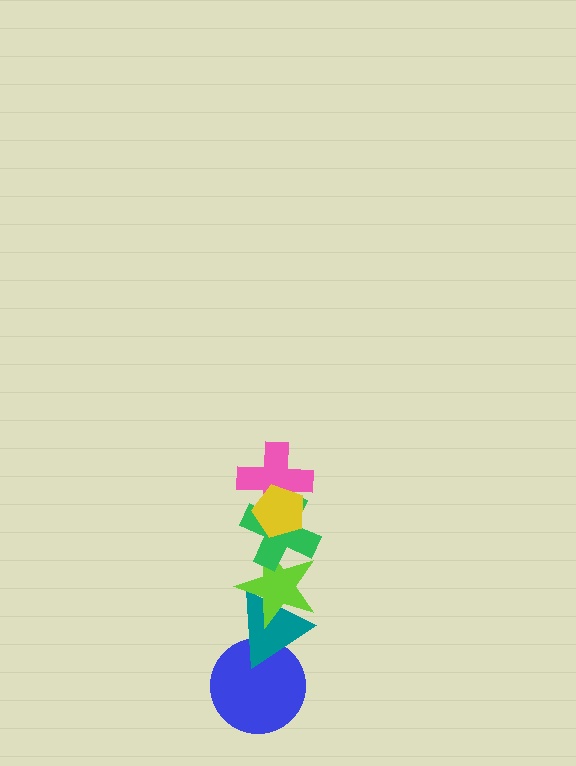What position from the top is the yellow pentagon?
The yellow pentagon is 1st from the top.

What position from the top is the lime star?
The lime star is 4th from the top.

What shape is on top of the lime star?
The green cross is on top of the lime star.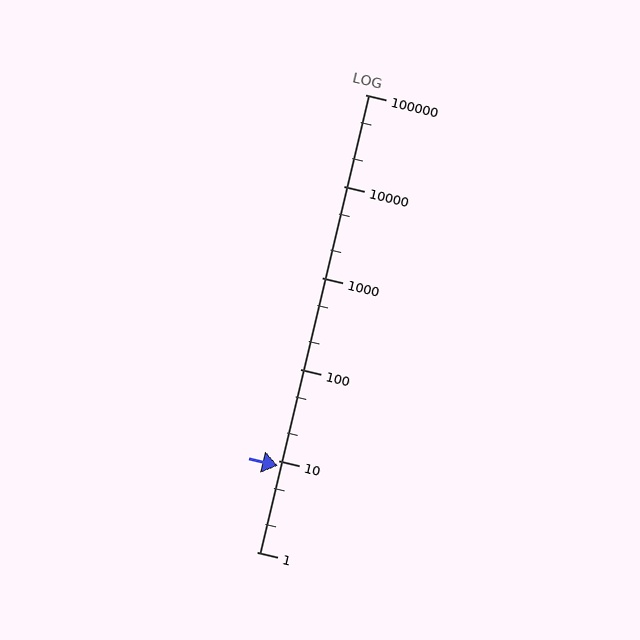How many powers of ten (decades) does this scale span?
The scale spans 5 decades, from 1 to 100000.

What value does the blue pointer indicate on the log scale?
The pointer indicates approximately 8.7.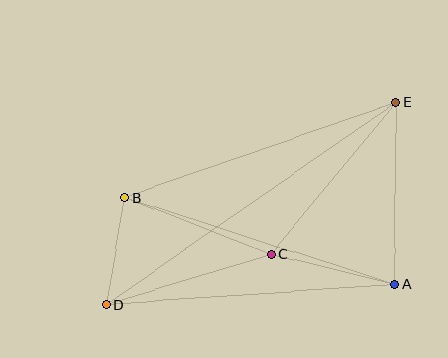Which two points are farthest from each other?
Points D and E are farthest from each other.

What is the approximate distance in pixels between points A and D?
The distance between A and D is approximately 289 pixels.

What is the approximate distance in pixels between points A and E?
The distance between A and E is approximately 182 pixels.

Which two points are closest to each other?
Points B and D are closest to each other.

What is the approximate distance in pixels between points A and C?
The distance between A and C is approximately 128 pixels.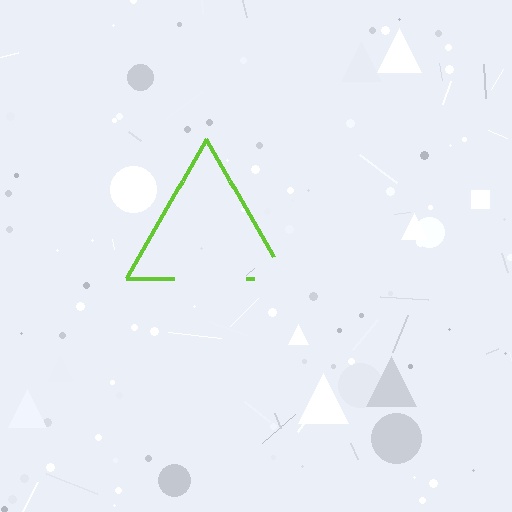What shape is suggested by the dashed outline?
The dashed outline suggests a triangle.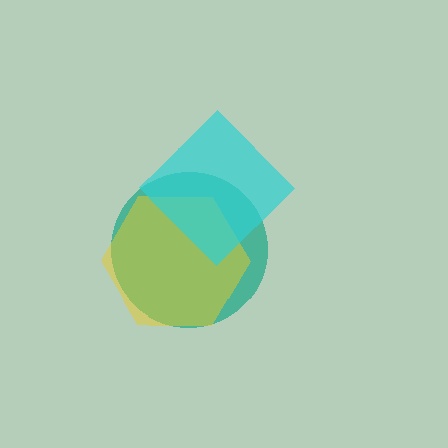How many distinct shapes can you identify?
There are 3 distinct shapes: a teal circle, a yellow hexagon, a cyan diamond.